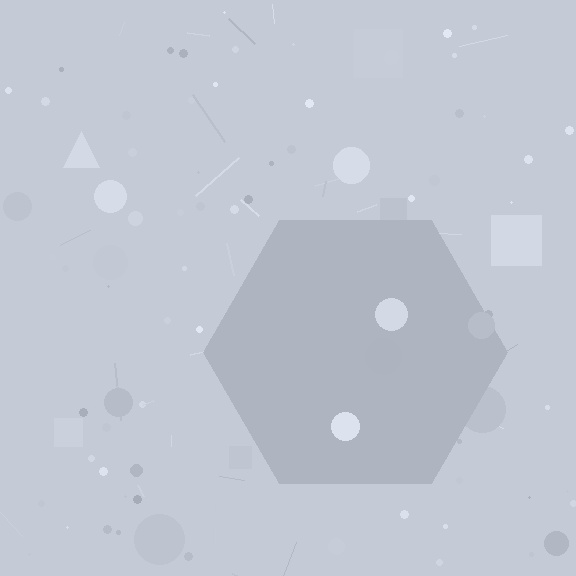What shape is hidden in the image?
A hexagon is hidden in the image.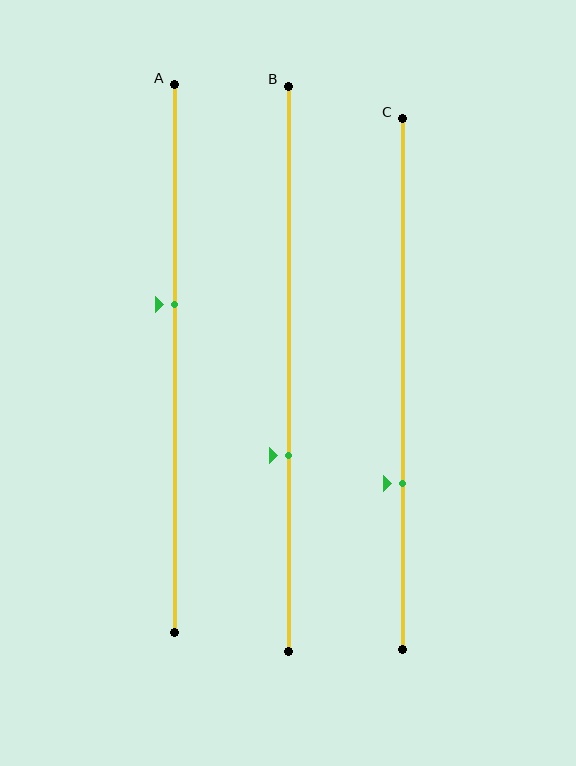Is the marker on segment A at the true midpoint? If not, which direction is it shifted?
No, the marker on segment A is shifted upward by about 10% of the segment length.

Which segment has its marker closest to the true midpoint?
Segment A has its marker closest to the true midpoint.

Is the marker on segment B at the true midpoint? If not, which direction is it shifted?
No, the marker on segment B is shifted downward by about 15% of the segment length.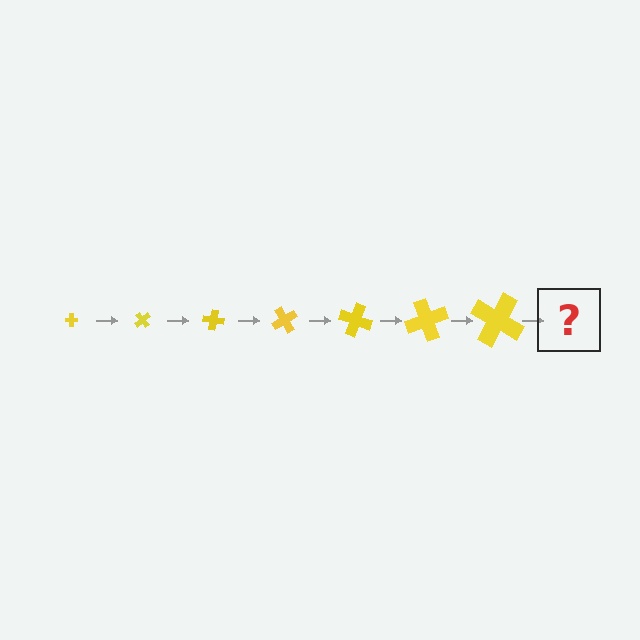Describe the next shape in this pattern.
It should be a cross, larger than the previous one and rotated 350 degrees from the start.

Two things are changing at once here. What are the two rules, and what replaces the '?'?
The two rules are that the cross grows larger each step and it rotates 50 degrees each step. The '?' should be a cross, larger than the previous one and rotated 350 degrees from the start.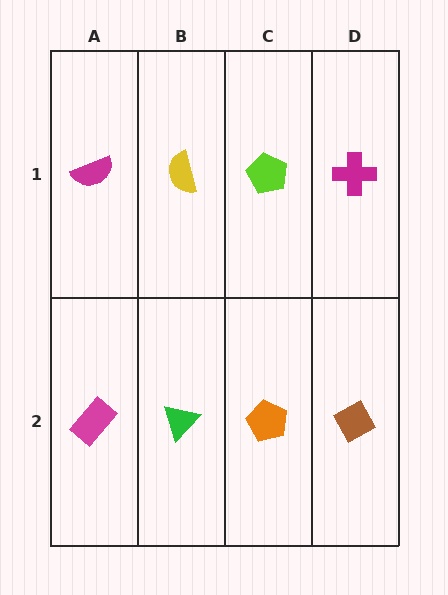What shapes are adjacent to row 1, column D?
A brown diamond (row 2, column D), a lime pentagon (row 1, column C).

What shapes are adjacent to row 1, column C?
An orange pentagon (row 2, column C), a yellow semicircle (row 1, column B), a magenta cross (row 1, column D).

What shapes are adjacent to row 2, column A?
A magenta semicircle (row 1, column A), a green triangle (row 2, column B).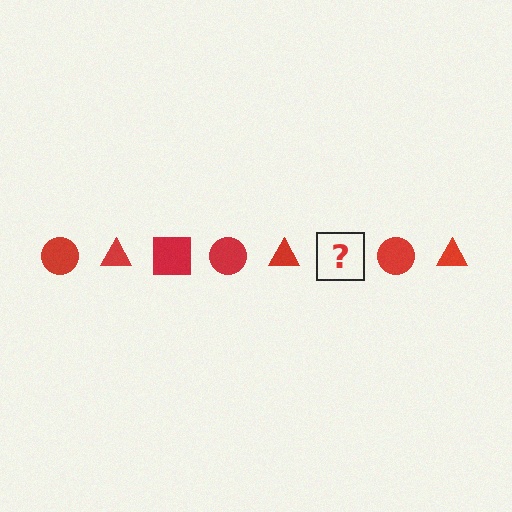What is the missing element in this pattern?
The missing element is a red square.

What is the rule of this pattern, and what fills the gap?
The rule is that the pattern cycles through circle, triangle, square shapes in red. The gap should be filled with a red square.